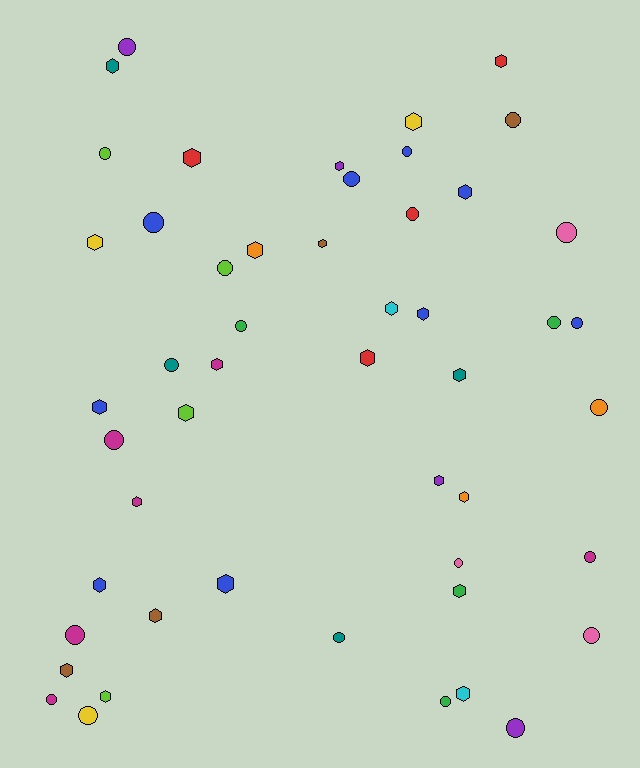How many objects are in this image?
There are 50 objects.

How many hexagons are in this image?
There are 26 hexagons.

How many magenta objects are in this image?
There are 6 magenta objects.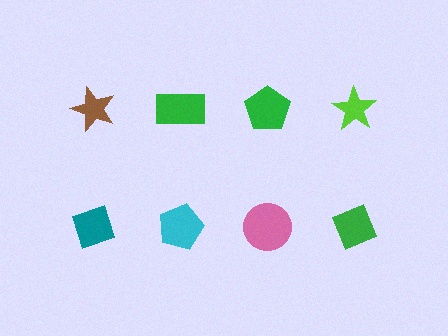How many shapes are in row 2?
4 shapes.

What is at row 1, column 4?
A lime star.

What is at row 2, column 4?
A green diamond.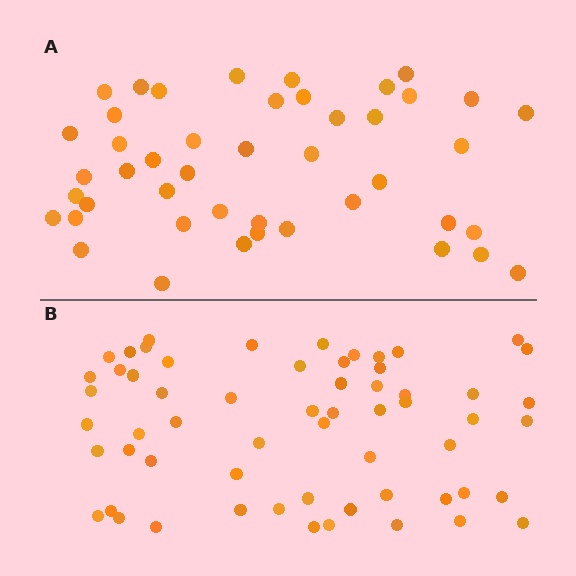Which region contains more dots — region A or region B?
Region B (the bottom region) has more dots.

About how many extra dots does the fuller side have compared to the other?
Region B has approximately 15 more dots than region A.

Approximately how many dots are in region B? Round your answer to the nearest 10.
About 60 dots.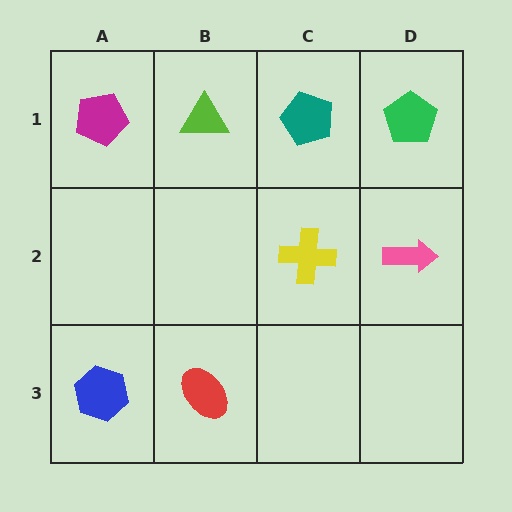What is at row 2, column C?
A yellow cross.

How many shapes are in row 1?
4 shapes.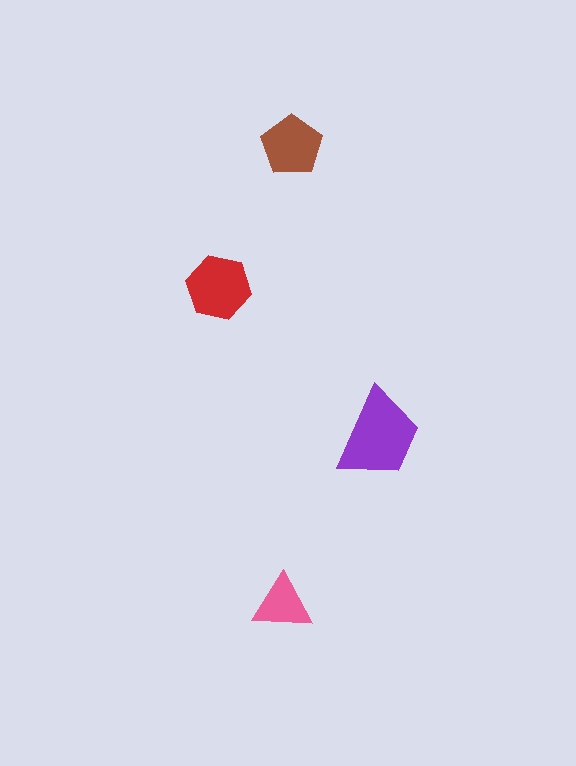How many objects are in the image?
There are 4 objects in the image.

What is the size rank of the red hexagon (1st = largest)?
2nd.